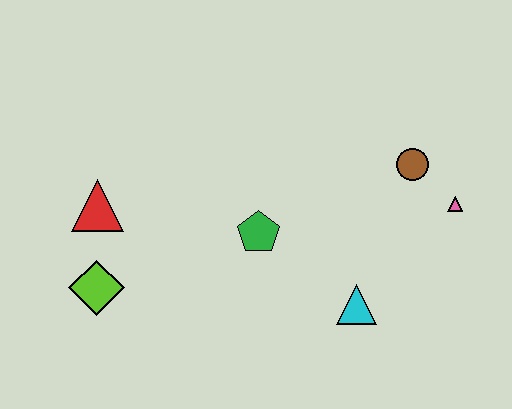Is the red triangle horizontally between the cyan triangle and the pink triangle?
No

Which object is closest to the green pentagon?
The cyan triangle is closest to the green pentagon.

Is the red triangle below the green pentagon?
No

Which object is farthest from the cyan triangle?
The red triangle is farthest from the cyan triangle.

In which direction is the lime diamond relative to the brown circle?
The lime diamond is to the left of the brown circle.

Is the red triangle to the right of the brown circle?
No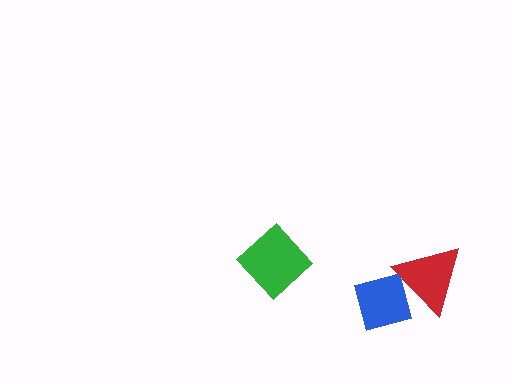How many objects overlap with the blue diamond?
1 object overlaps with the blue diamond.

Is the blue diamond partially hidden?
Yes, it is partially covered by another shape.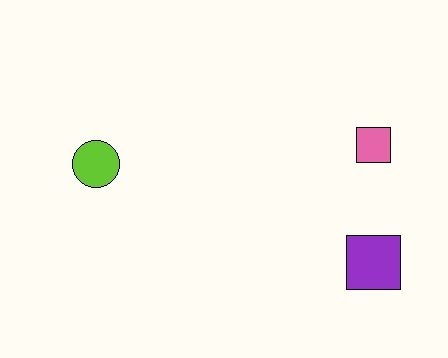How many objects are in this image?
There are 3 objects.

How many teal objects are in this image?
There are no teal objects.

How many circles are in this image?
There is 1 circle.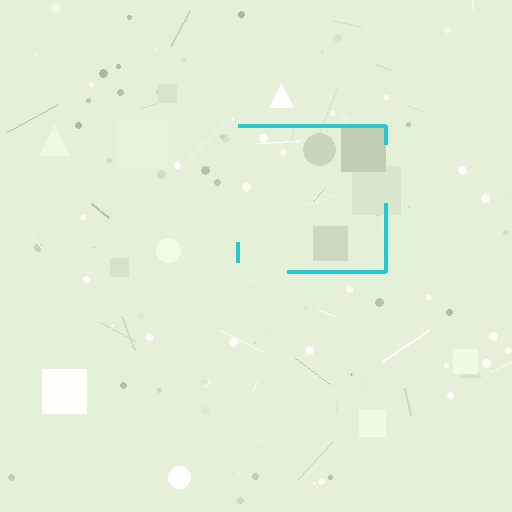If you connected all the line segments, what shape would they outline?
They would outline a square.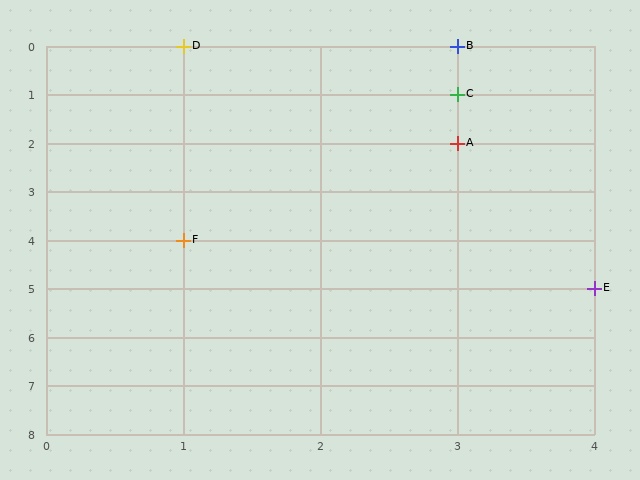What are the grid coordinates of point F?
Point F is at grid coordinates (1, 4).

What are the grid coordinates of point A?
Point A is at grid coordinates (3, 2).